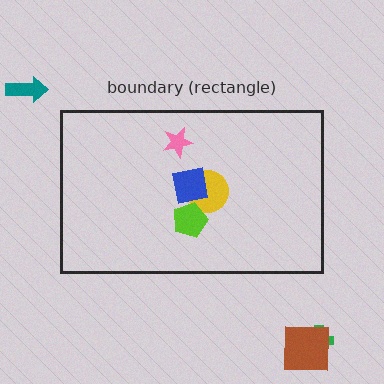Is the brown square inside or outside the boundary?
Outside.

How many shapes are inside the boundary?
4 inside, 3 outside.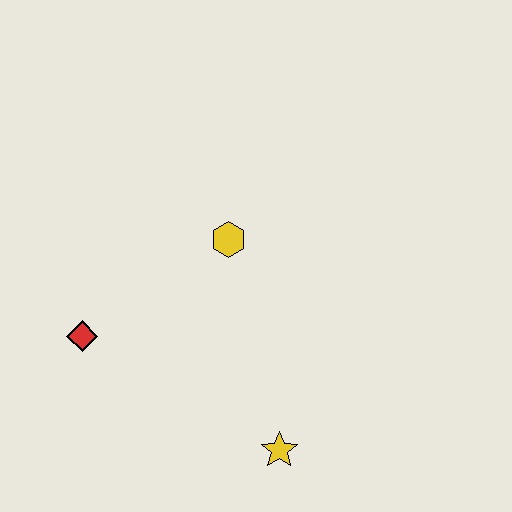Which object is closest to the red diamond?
The yellow hexagon is closest to the red diamond.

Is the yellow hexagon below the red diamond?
No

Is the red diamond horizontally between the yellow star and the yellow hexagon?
No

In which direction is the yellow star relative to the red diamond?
The yellow star is to the right of the red diamond.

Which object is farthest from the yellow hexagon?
The yellow star is farthest from the yellow hexagon.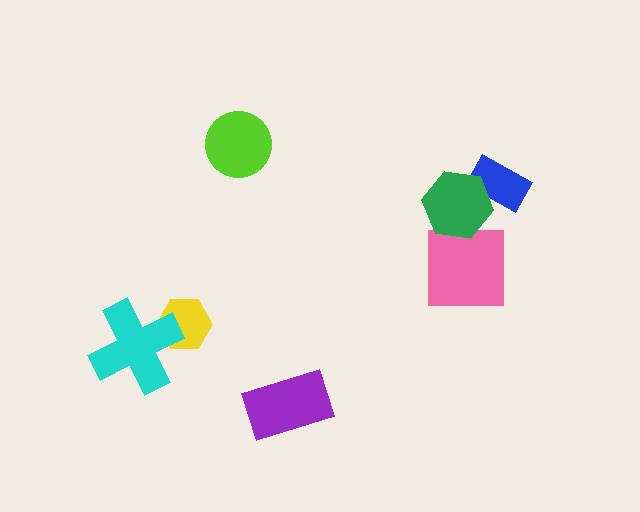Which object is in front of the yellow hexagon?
The cyan cross is in front of the yellow hexagon.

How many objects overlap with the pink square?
1 object overlaps with the pink square.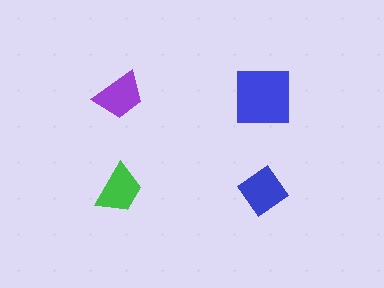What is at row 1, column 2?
A blue square.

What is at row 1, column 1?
A purple trapezoid.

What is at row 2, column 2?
A blue diamond.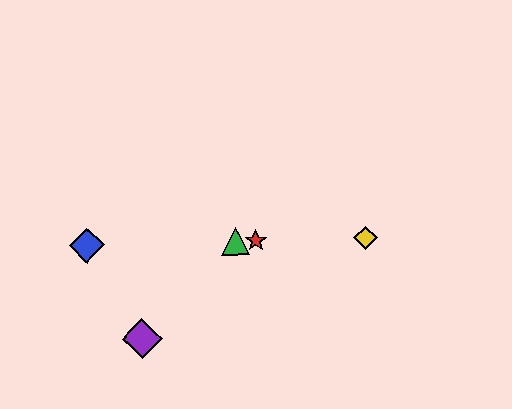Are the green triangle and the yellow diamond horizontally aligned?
Yes, both are at y≈241.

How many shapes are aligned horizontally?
4 shapes (the red star, the blue diamond, the green triangle, the yellow diamond) are aligned horizontally.